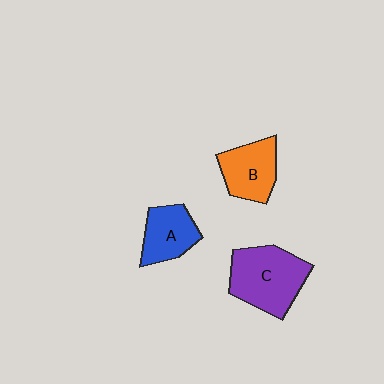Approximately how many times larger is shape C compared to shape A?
Approximately 1.6 times.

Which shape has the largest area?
Shape C (purple).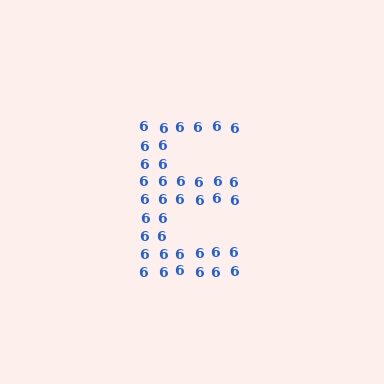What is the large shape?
The large shape is the letter E.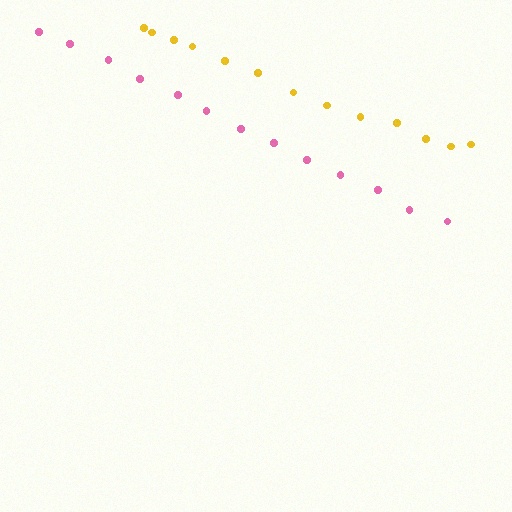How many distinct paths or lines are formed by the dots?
There are 2 distinct paths.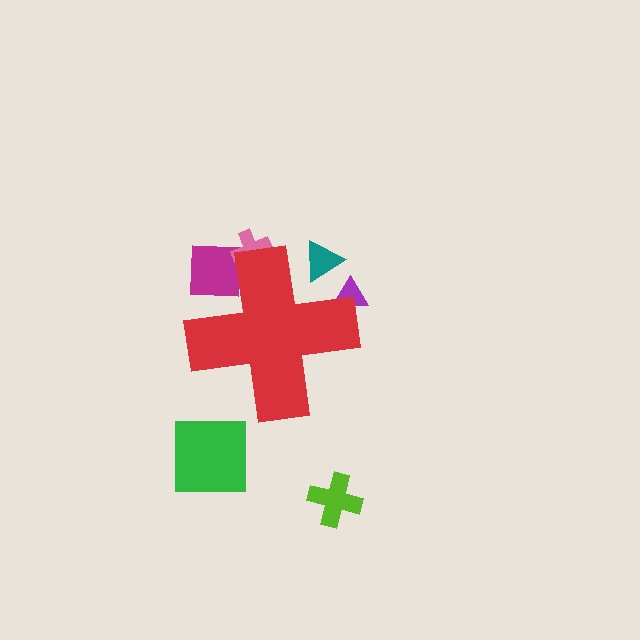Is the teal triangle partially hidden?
Yes, the teal triangle is partially hidden behind the red cross.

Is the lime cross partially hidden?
No, the lime cross is fully visible.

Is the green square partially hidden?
No, the green square is fully visible.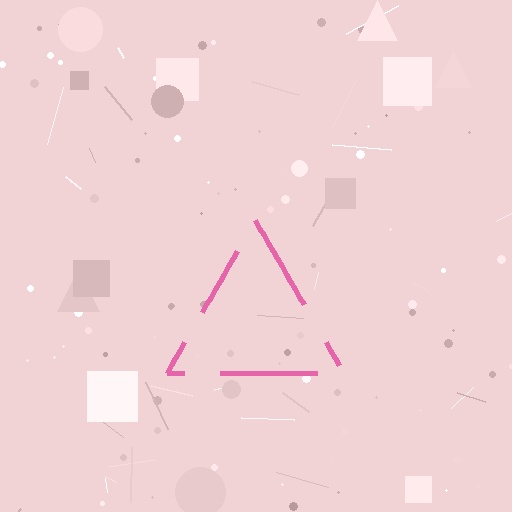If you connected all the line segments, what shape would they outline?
They would outline a triangle.